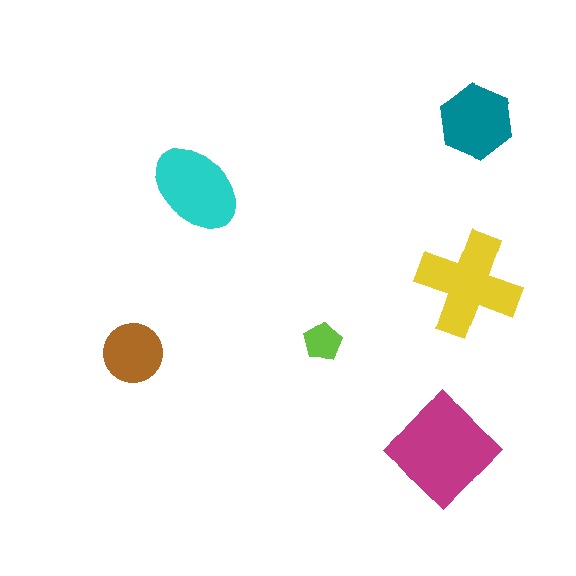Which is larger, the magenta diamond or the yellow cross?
The magenta diamond.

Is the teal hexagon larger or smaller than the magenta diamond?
Smaller.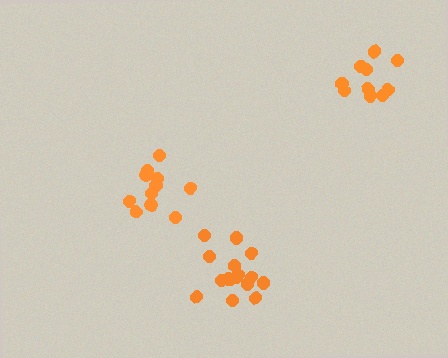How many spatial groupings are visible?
There are 3 spatial groupings.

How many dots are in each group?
Group 1: 16 dots, Group 2: 11 dots, Group 3: 11 dots (38 total).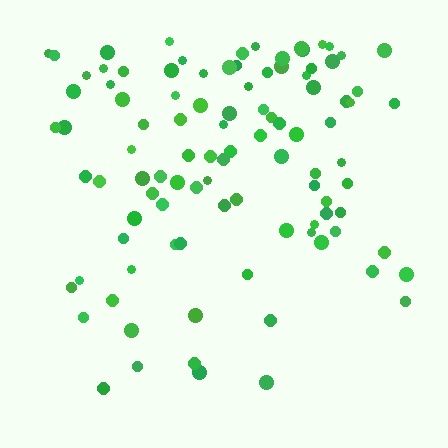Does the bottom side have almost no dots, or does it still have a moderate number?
Still a moderate number, just noticeably fewer than the top.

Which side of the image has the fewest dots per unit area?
The bottom.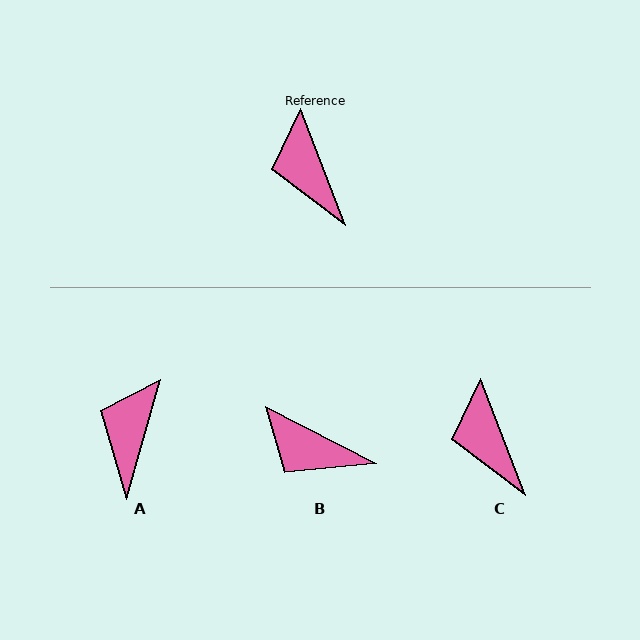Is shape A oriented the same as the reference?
No, it is off by about 37 degrees.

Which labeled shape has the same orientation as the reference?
C.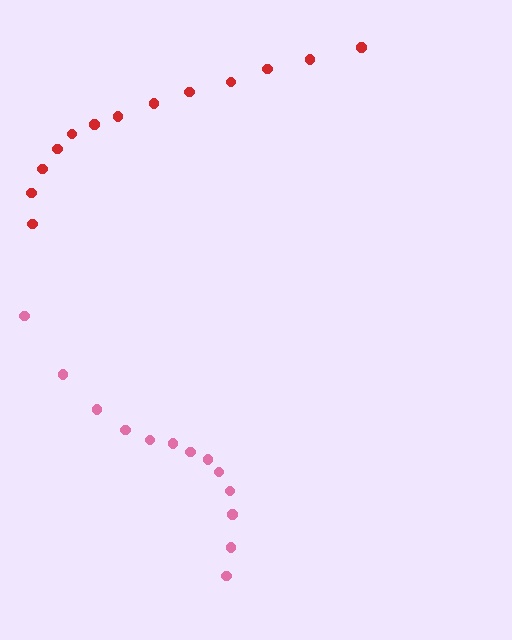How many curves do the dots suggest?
There are 2 distinct paths.